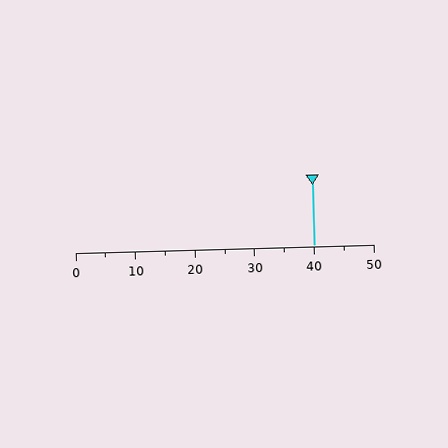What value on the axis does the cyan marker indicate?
The marker indicates approximately 40.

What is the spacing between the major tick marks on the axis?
The major ticks are spaced 10 apart.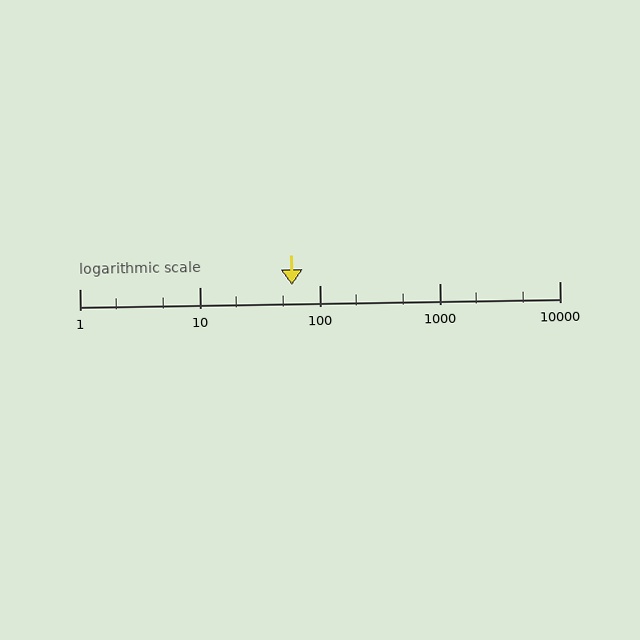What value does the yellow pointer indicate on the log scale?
The pointer indicates approximately 59.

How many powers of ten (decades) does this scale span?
The scale spans 4 decades, from 1 to 10000.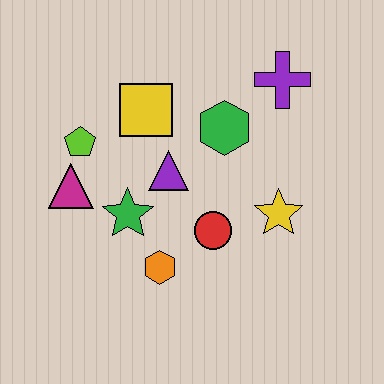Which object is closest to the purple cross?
The green hexagon is closest to the purple cross.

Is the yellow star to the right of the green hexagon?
Yes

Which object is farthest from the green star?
The purple cross is farthest from the green star.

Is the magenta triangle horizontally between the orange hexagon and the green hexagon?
No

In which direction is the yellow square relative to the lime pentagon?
The yellow square is to the right of the lime pentagon.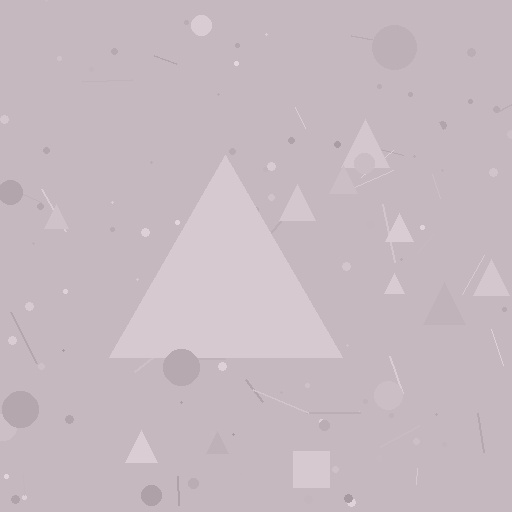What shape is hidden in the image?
A triangle is hidden in the image.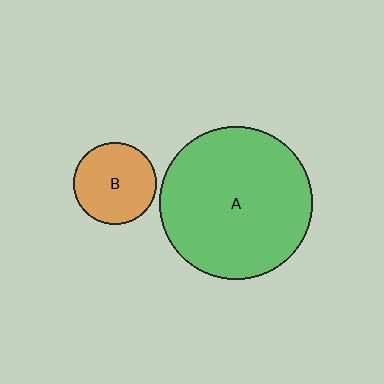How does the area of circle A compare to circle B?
Approximately 3.4 times.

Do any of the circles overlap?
No, none of the circles overlap.